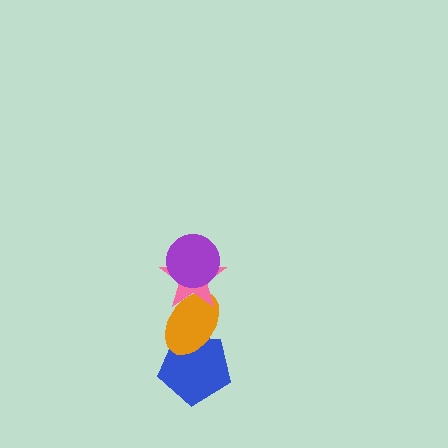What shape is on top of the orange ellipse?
The pink star is on top of the orange ellipse.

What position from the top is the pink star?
The pink star is 2nd from the top.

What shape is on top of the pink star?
The purple circle is on top of the pink star.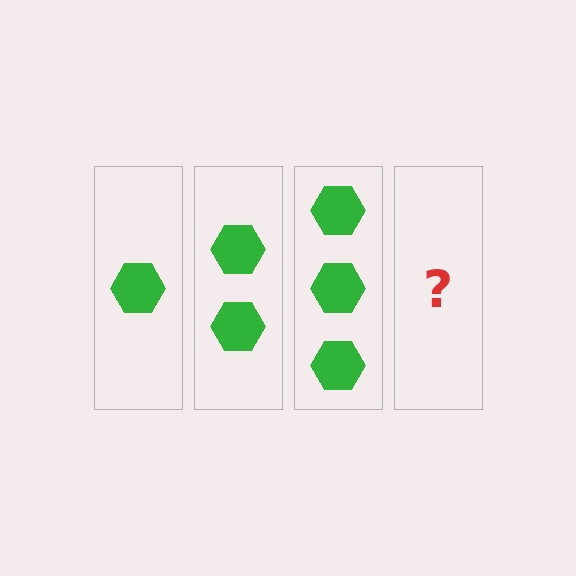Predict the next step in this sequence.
The next step is 4 hexagons.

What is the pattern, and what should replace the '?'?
The pattern is that each step adds one more hexagon. The '?' should be 4 hexagons.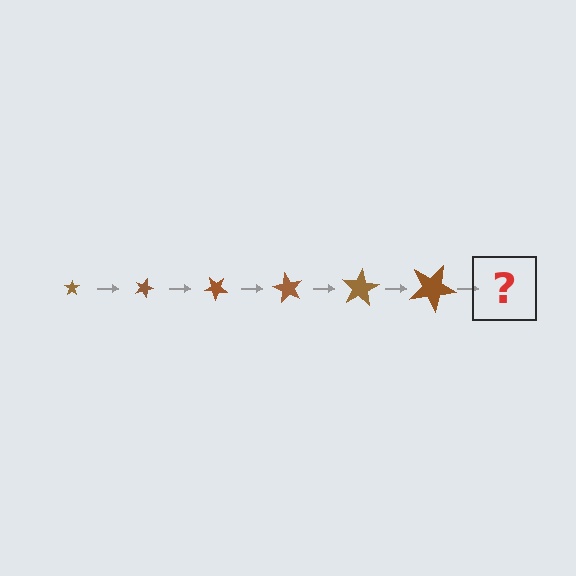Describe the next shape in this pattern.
It should be a star, larger than the previous one and rotated 120 degrees from the start.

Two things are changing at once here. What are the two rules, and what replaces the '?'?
The two rules are that the star grows larger each step and it rotates 20 degrees each step. The '?' should be a star, larger than the previous one and rotated 120 degrees from the start.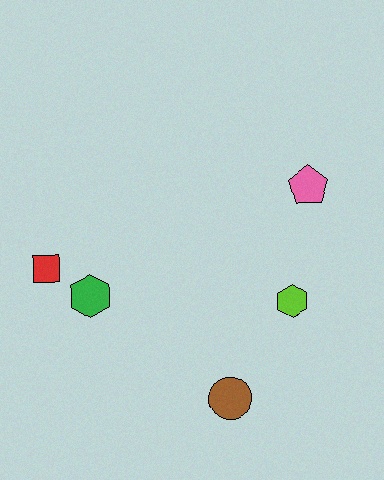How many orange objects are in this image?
There are no orange objects.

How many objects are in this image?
There are 5 objects.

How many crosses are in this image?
There are no crosses.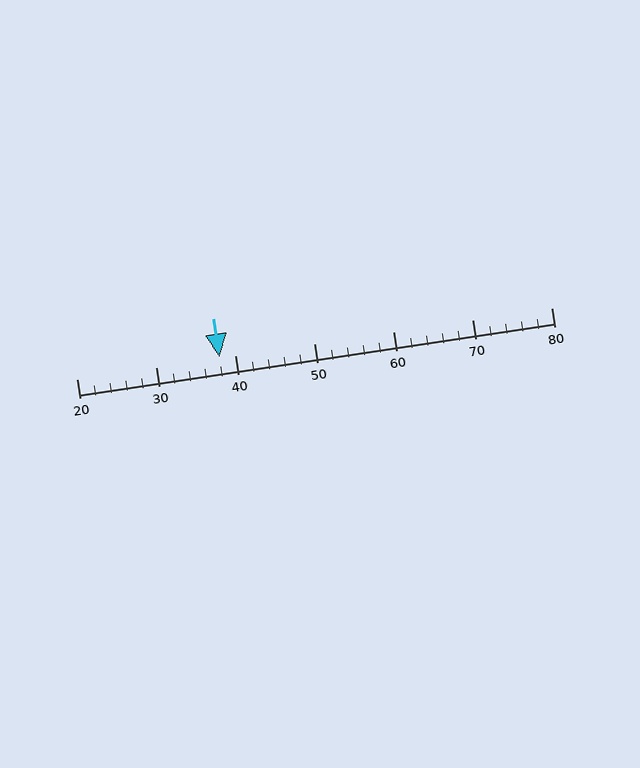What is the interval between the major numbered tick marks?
The major tick marks are spaced 10 units apart.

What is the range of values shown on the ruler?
The ruler shows values from 20 to 80.